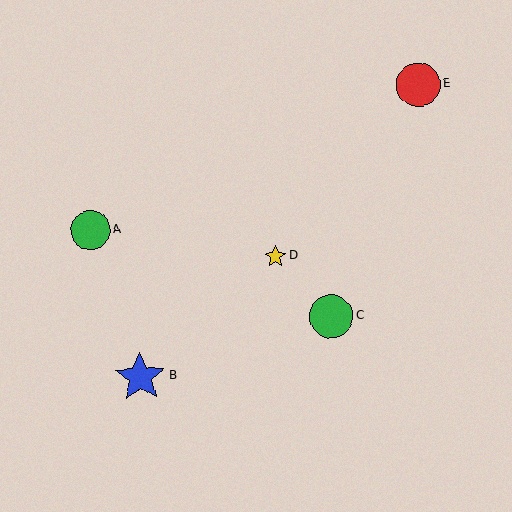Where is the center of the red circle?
The center of the red circle is at (418, 84).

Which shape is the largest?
The blue star (labeled B) is the largest.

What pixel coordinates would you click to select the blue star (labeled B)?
Click at (140, 377) to select the blue star B.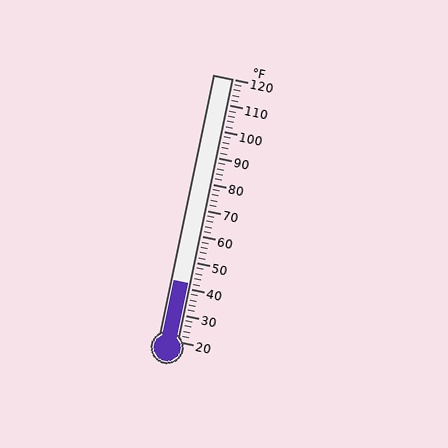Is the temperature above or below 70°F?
The temperature is below 70°F.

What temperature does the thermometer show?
The thermometer shows approximately 42°F.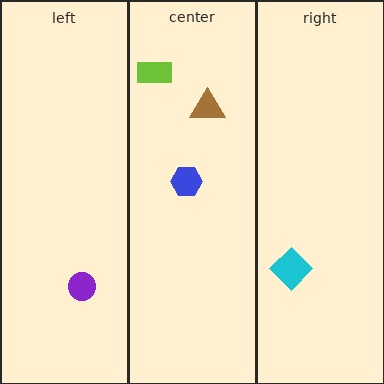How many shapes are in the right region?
1.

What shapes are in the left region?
The purple circle.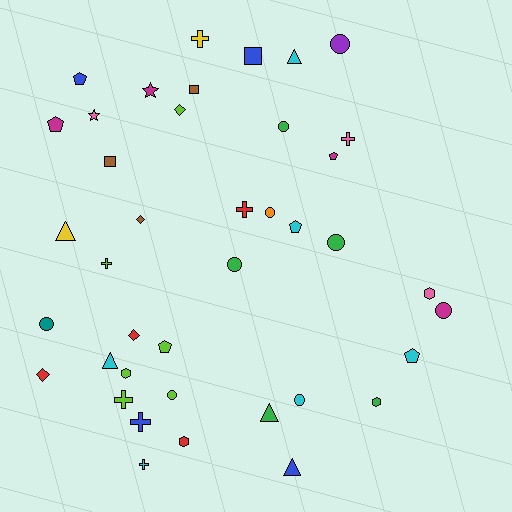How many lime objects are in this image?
There are 6 lime objects.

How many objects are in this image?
There are 40 objects.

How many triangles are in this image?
There are 5 triangles.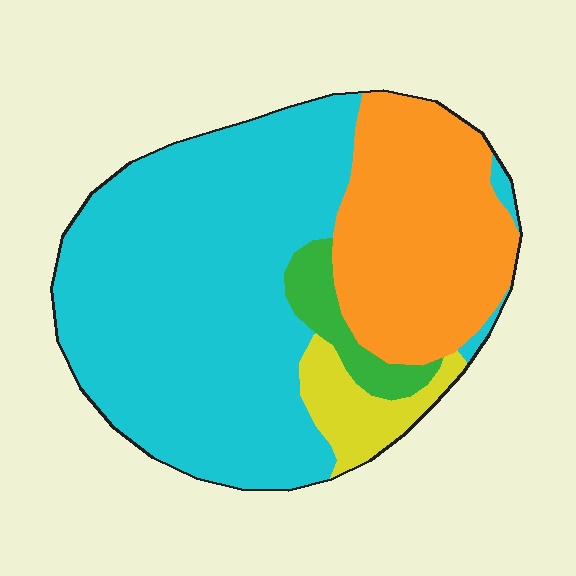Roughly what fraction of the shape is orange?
Orange takes up between a quarter and a half of the shape.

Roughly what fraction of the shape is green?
Green covers roughly 5% of the shape.